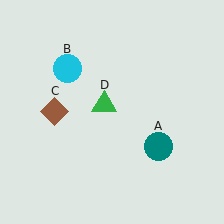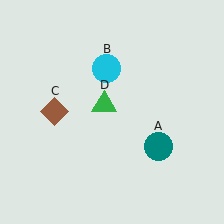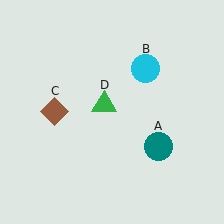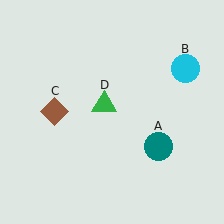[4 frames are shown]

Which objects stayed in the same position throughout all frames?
Teal circle (object A) and brown diamond (object C) and green triangle (object D) remained stationary.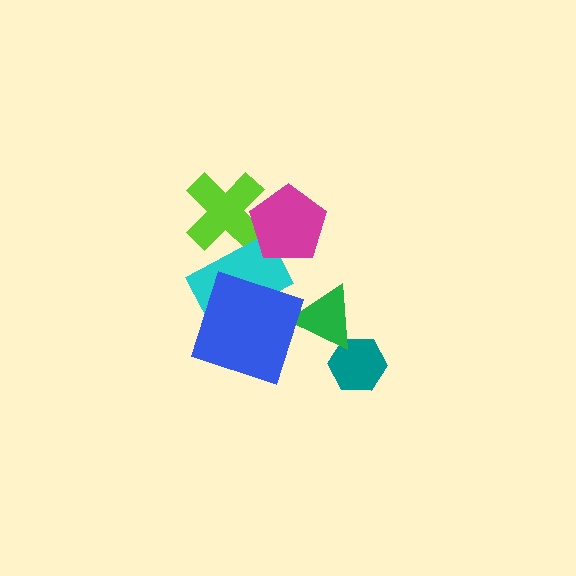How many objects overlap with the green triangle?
1 object overlaps with the green triangle.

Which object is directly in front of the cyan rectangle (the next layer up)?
The magenta pentagon is directly in front of the cyan rectangle.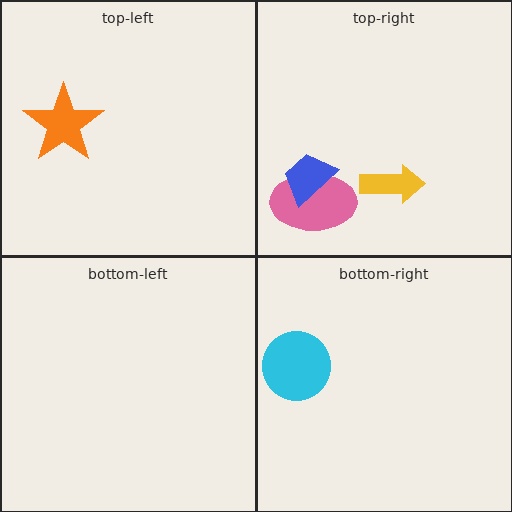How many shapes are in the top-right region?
3.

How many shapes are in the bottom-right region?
1.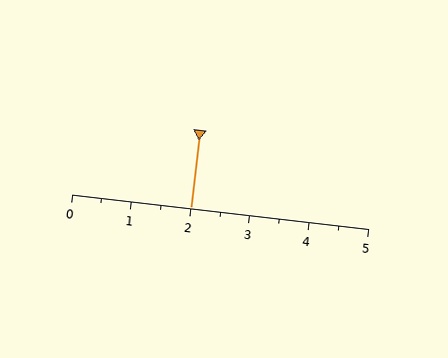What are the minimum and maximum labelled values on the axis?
The axis runs from 0 to 5.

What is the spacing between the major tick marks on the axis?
The major ticks are spaced 1 apart.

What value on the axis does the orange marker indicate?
The marker indicates approximately 2.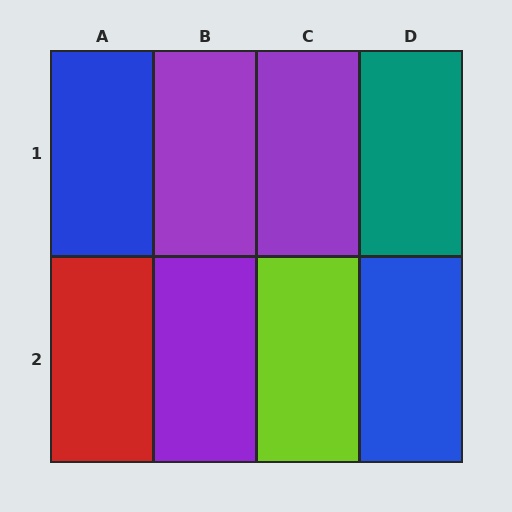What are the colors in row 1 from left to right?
Blue, purple, purple, teal.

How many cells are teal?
1 cell is teal.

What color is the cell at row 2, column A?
Red.